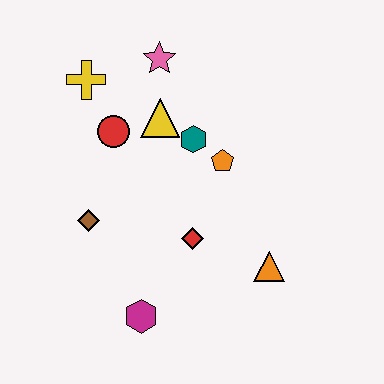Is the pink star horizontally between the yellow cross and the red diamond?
Yes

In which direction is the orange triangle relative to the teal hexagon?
The orange triangle is below the teal hexagon.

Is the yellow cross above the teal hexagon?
Yes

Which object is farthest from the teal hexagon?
The magenta hexagon is farthest from the teal hexagon.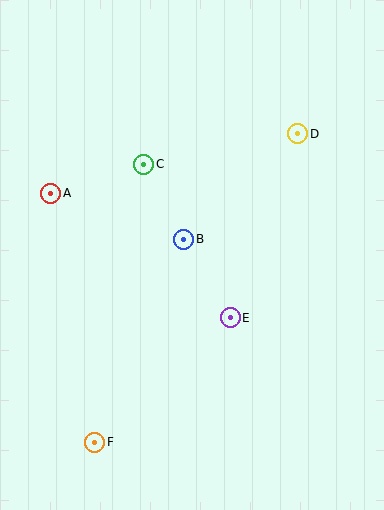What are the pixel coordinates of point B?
Point B is at (184, 239).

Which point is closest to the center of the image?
Point B at (184, 239) is closest to the center.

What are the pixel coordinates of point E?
Point E is at (230, 318).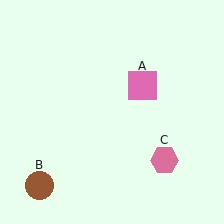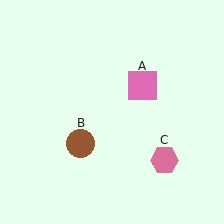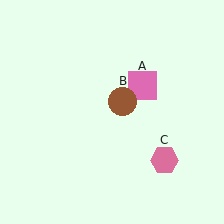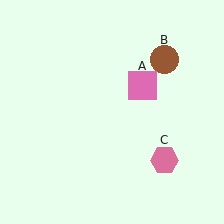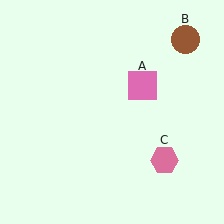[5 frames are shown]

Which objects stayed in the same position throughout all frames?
Pink square (object A) and pink hexagon (object C) remained stationary.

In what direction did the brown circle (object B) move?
The brown circle (object B) moved up and to the right.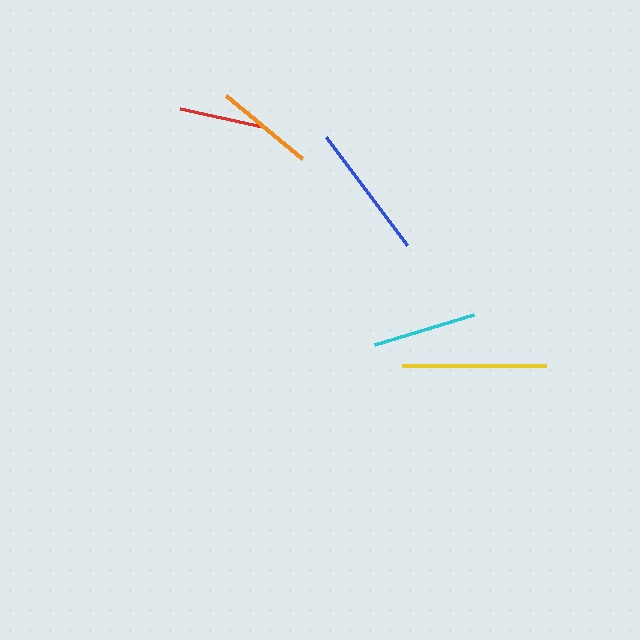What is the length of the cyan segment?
The cyan segment is approximately 104 pixels long.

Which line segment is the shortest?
The red line is the shortest at approximately 84 pixels.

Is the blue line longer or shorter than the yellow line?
The yellow line is longer than the blue line.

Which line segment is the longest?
The yellow line is the longest at approximately 145 pixels.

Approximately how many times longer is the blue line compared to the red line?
The blue line is approximately 1.6 times the length of the red line.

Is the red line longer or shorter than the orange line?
The orange line is longer than the red line.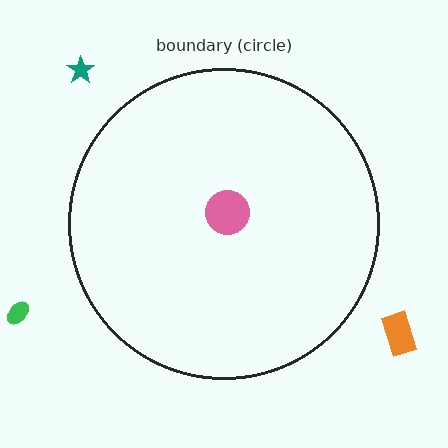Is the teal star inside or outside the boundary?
Outside.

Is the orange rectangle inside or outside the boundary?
Outside.